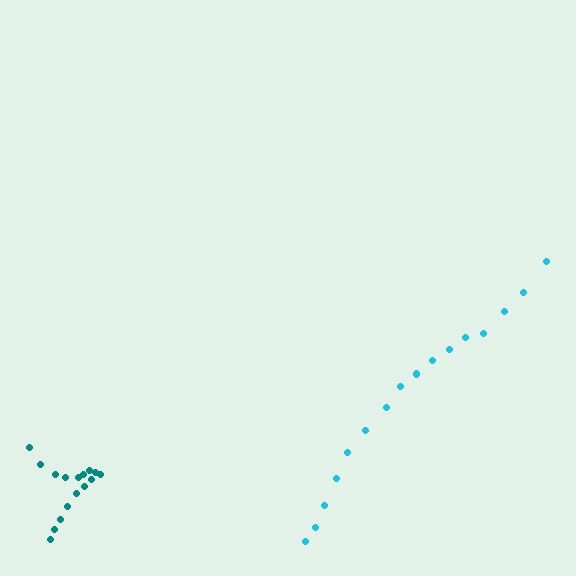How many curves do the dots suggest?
There are 2 distinct paths.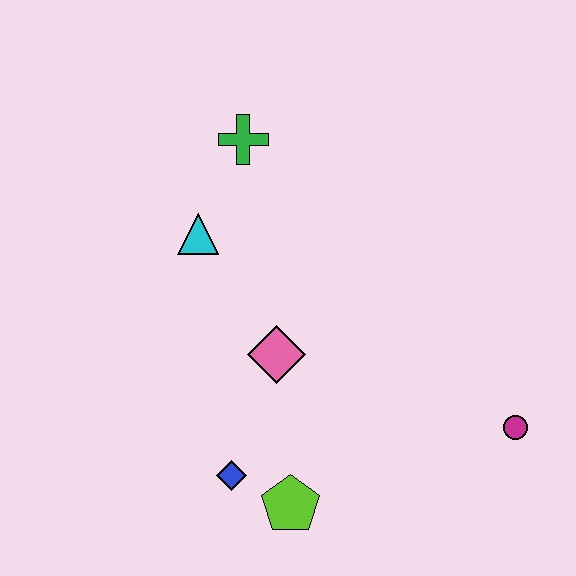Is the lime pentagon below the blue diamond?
Yes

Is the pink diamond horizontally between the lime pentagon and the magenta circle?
No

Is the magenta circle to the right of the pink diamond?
Yes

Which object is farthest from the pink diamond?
The magenta circle is farthest from the pink diamond.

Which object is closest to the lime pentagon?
The blue diamond is closest to the lime pentagon.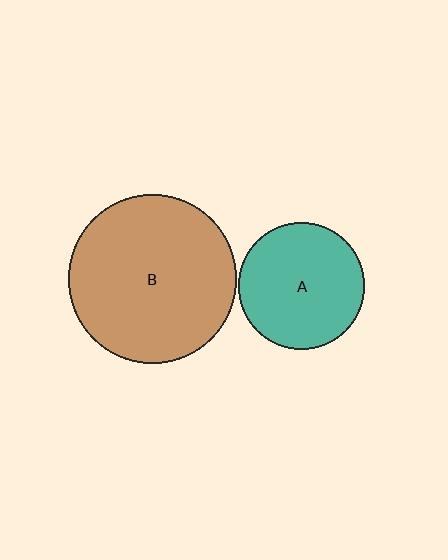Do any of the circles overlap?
No, none of the circles overlap.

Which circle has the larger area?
Circle B (brown).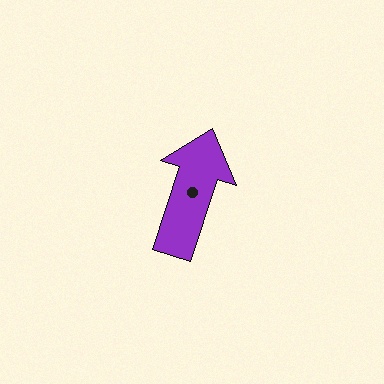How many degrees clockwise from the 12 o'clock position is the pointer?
Approximately 18 degrees.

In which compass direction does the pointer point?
North.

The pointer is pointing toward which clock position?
Roughly 1 o'clock.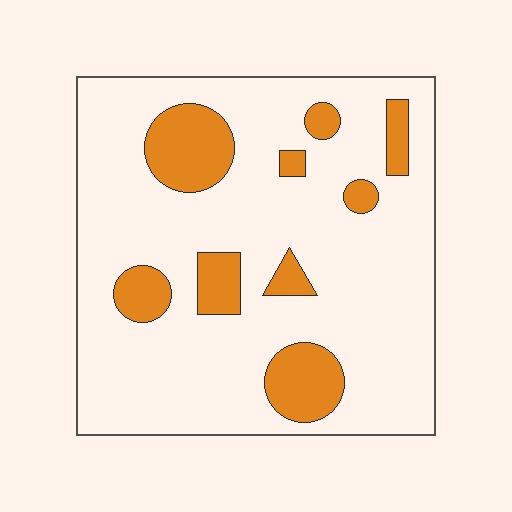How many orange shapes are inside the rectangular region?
9.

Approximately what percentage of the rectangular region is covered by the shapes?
Approximately 20%.